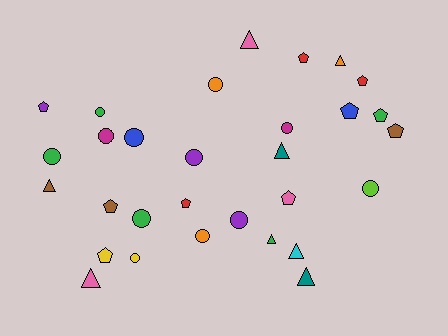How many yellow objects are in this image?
There are 2 yellow objects.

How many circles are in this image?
There are 12 circles.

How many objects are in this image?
There are 30 objects.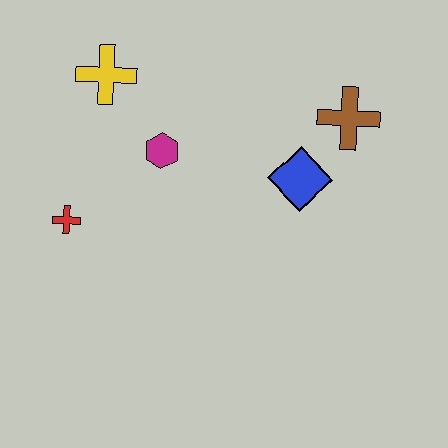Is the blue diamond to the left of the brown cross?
Yes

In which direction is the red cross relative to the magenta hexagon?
The red cross is to the left of the magenta hexagon.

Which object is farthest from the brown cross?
The red cross is farthest from the brown cross.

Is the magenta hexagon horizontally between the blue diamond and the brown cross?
No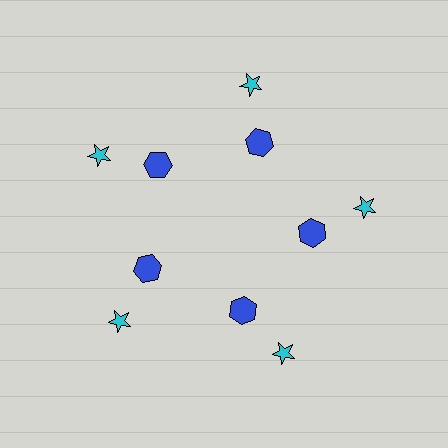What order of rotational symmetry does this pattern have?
This pattern has 5-fold rotational symmetry.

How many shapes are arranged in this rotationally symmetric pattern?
There are 10 shapes, arranged in 5 groups of 2.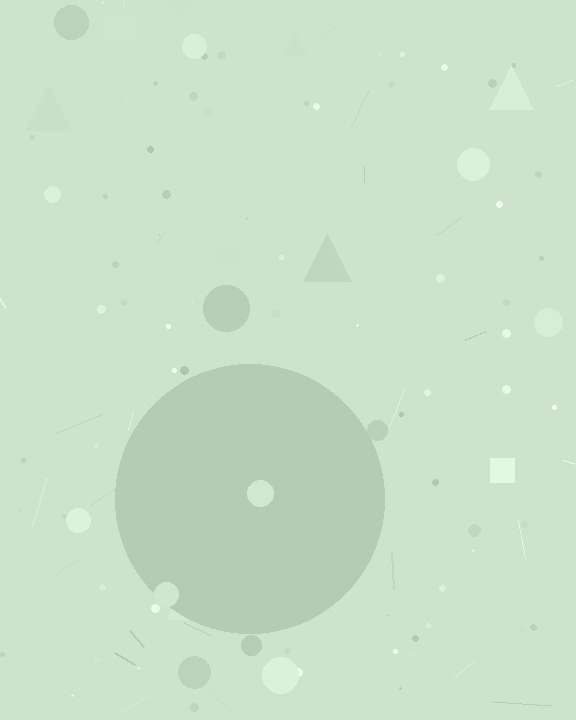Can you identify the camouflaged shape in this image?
The camouflaged shape is a circle.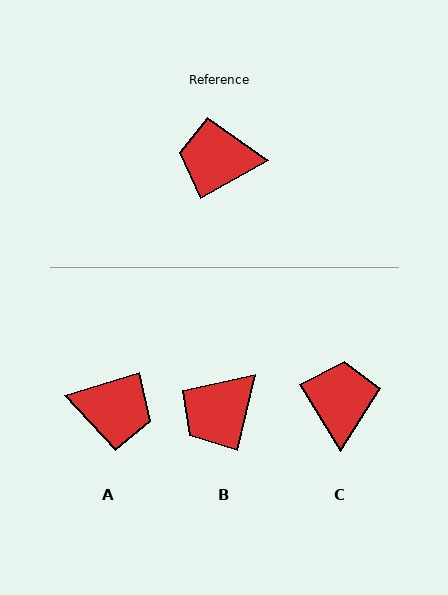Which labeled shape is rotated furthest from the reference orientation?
A, about 167 degrees away.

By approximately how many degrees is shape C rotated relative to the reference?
Approximately 88 degrees clockwise.